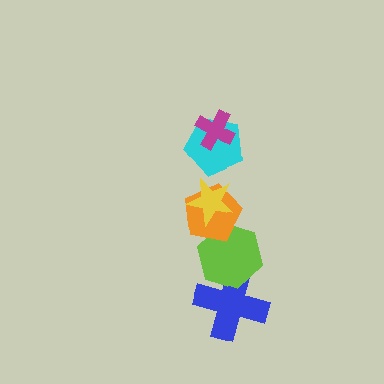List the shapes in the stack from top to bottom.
From top to bottom: the magenta cross, the cyan pentagon, the yellow star, the orange pentagon, the lime hexagon, the blue cross.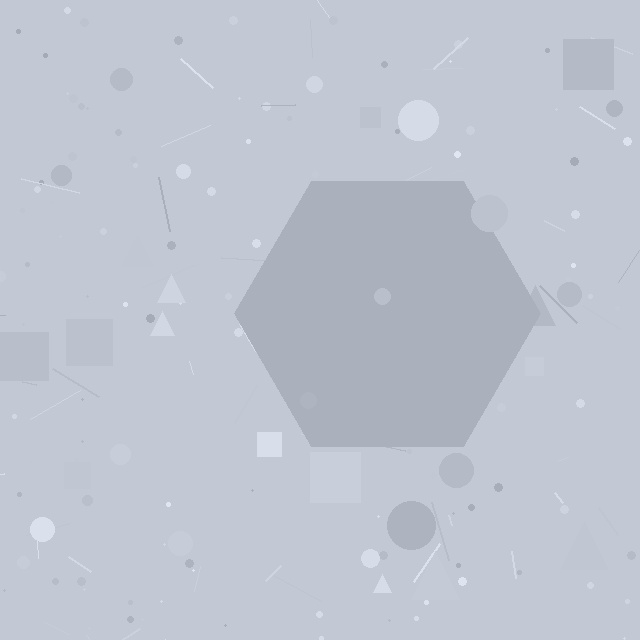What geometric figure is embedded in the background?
A hexagon is embedded in the background.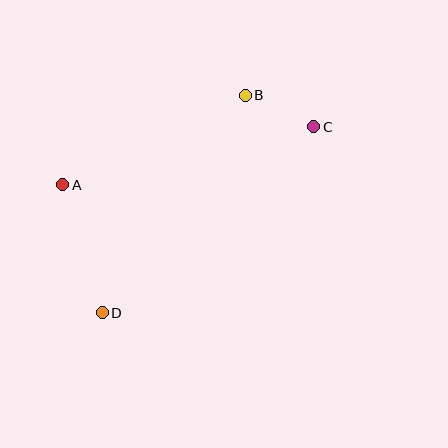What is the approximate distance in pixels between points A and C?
The distance between A and C is approximately 258 pixels.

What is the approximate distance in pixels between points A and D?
The distance between A and D is approximately 134 pixels.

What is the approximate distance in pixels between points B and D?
The distance between B and D is approximately 260 pixels.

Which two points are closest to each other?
Points B and C are closest to each other.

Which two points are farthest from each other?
Points C and D are farthest from each other.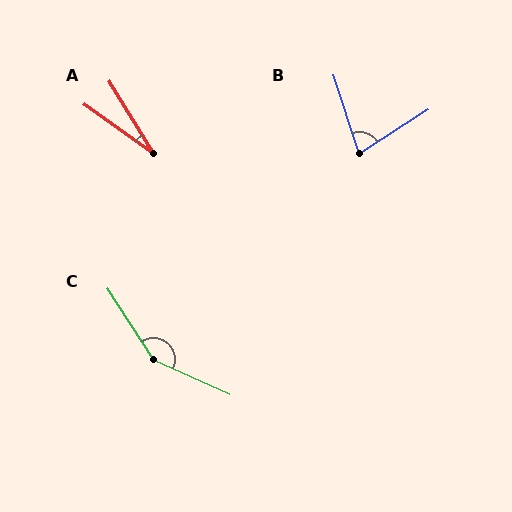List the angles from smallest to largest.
A (24°), B (76°), C (147°).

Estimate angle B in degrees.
Approximately 76 degrees.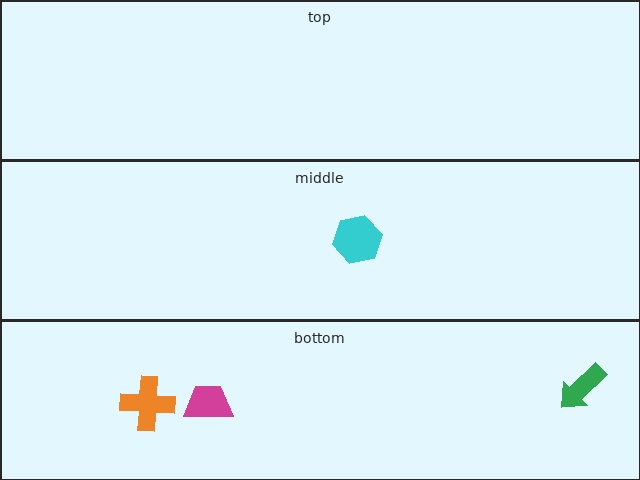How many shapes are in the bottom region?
3.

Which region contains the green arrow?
The bottom region.